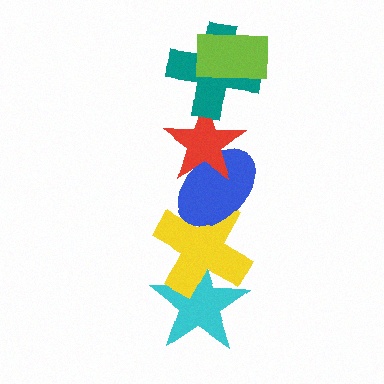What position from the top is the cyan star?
The cyan star is 6th from the top.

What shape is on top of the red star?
The teal cross is on top of the red star.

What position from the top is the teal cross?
The teal cross is 2nd from the top.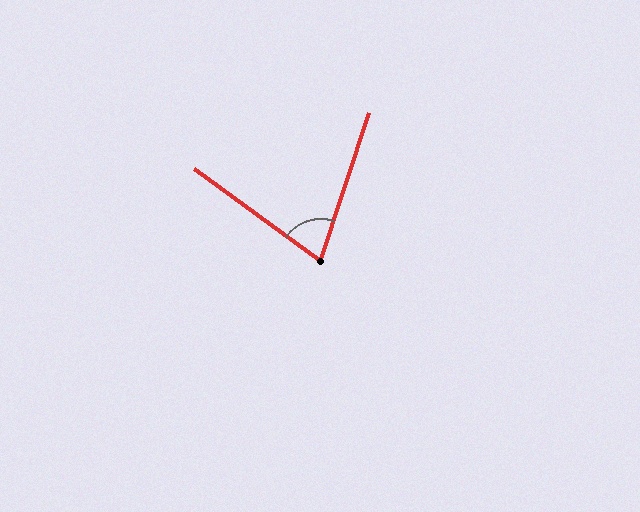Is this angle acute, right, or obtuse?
It is acute.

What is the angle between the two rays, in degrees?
Approximately 72 degrees.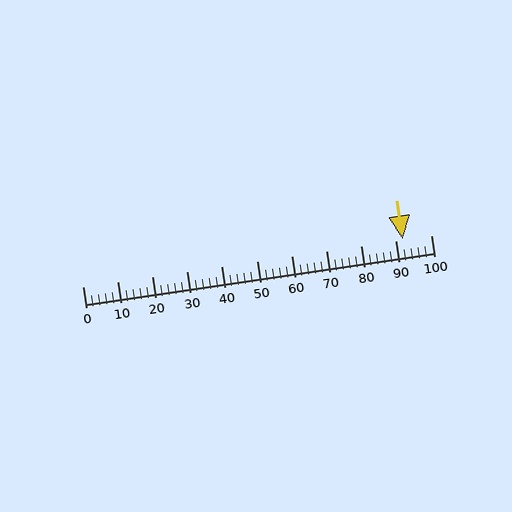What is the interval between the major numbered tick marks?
The major tick marks are spaced 10 units apart.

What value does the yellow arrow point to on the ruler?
The yellow arrow points to approximately 92.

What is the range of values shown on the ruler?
The ruler shows values from 0 to 100.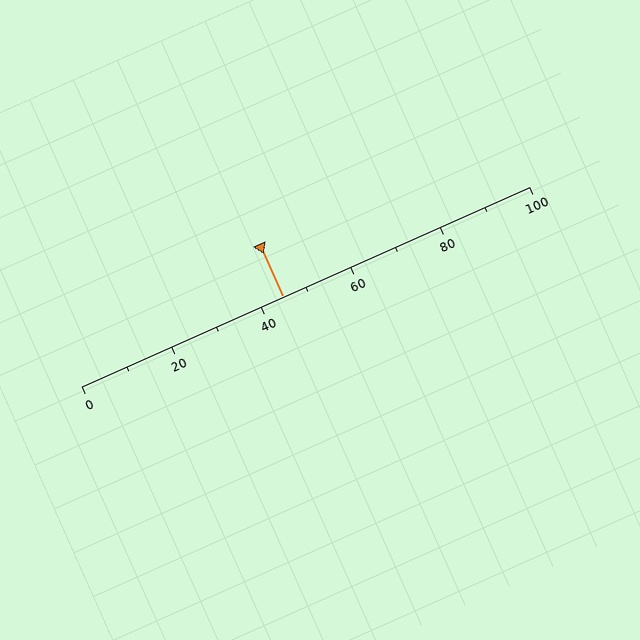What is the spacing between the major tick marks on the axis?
The major ticks are spaced 20 apart.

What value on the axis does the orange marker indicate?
The marker indicates approximately 45.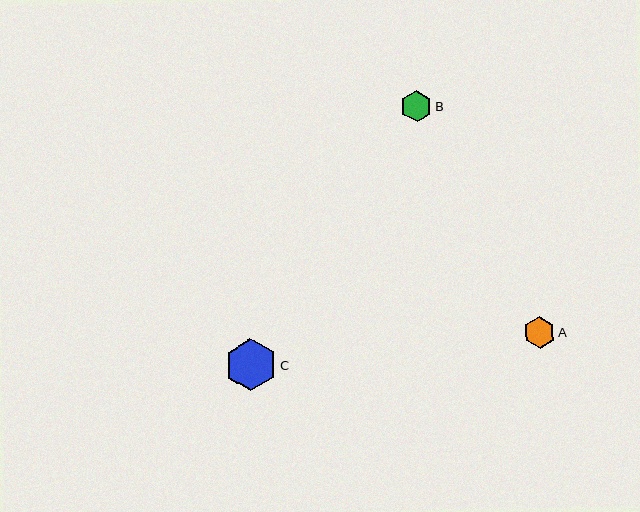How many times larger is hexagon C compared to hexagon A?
Hexagon C is approximately 1.6 times the size of hexagon A.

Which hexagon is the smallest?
Hexagon B is the smallest with a size of approximately 31 pixels.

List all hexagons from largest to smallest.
From largest to smallest: C, A, B.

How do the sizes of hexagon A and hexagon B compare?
Hexagon A and hexagon B are approximately the same size.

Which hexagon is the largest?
Hexagon C is the largest with a size of approximately 52 pixels.